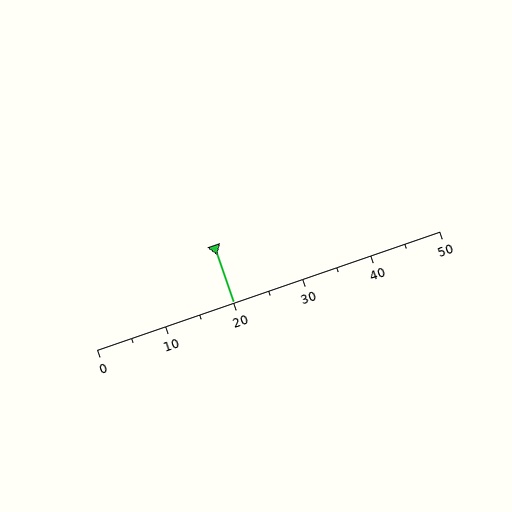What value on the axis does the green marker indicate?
The marker indicates approximately 20.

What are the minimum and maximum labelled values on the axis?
The axis runs from 0 to 50.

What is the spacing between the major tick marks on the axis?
The major ticks are spaced 10 apart.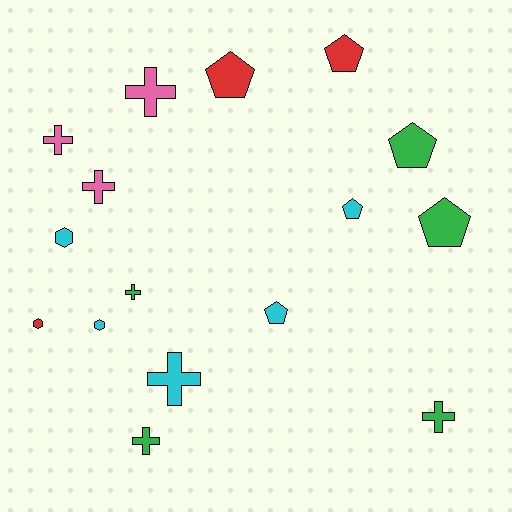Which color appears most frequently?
Green, with 5 objects.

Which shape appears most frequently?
Cross, with 7 objects.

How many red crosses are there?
There are no red crosses.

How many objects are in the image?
There are 16 objects.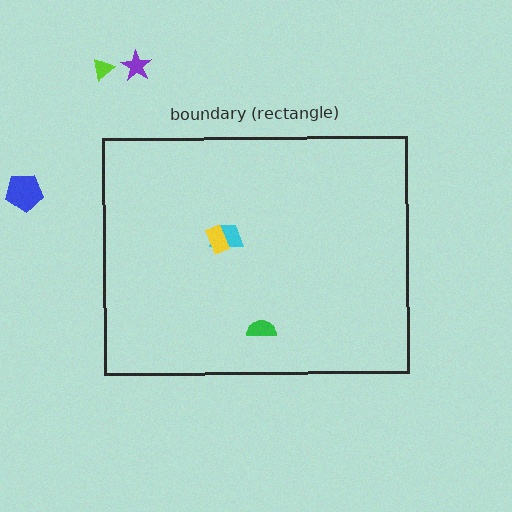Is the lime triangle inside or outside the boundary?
Outside.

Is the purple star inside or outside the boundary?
Outside.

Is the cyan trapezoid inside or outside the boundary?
Inside.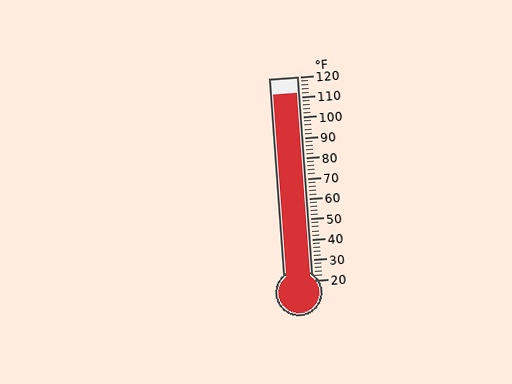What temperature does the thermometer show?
The thermometer shows approximately 112°F.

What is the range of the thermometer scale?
The thermometer scale ranges from 20°F to 120°F.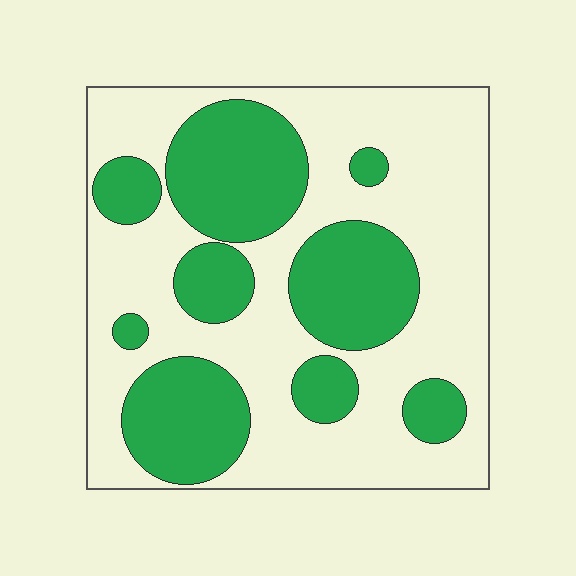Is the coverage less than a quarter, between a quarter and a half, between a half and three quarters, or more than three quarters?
Between a quarter and a half.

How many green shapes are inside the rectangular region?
9.